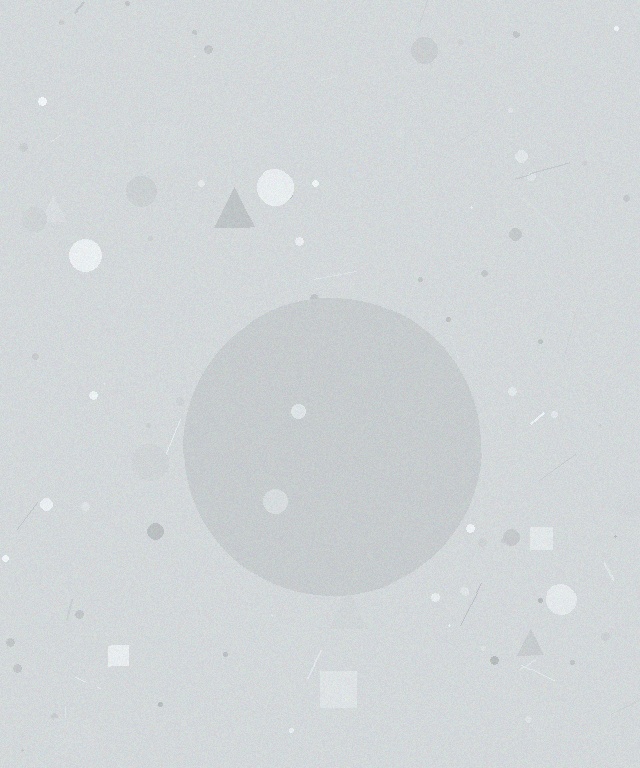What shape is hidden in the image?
A circle is hidden in the image.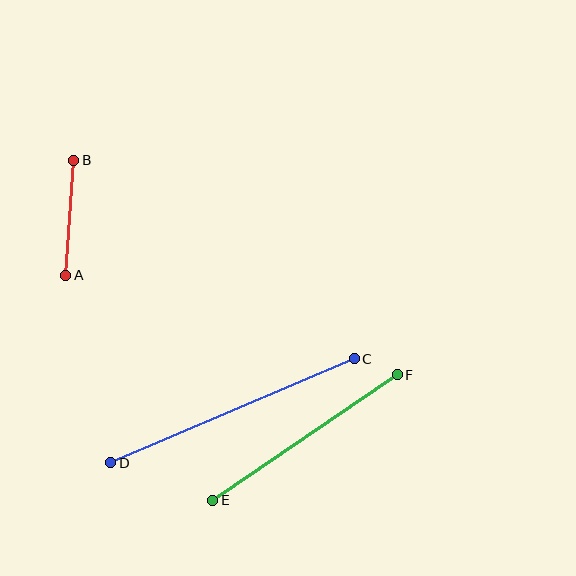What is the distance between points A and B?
The distance is approximately 115 pixels.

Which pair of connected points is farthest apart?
Points C and D are farthest apart.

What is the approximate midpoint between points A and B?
The midpoint is at approximately (70, 218) pixels.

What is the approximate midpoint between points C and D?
The midpoint is at approximately (232, 411) pixels.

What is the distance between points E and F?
The distance is approximately 223 pixels.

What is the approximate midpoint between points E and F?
The midpoint is at approximately (305, 437) pixels.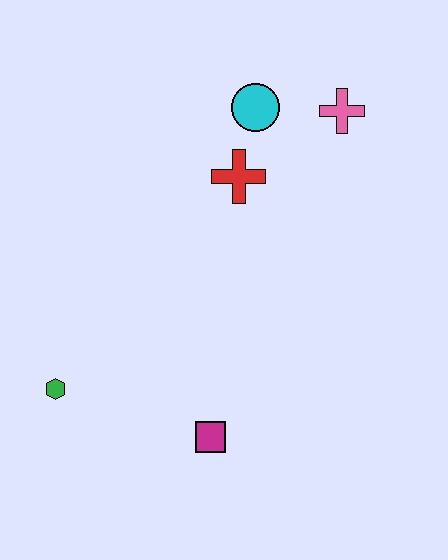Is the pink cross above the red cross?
Yes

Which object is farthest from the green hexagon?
The pink cross is farthest from the green hexagon.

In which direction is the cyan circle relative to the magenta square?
The cyan circle is above the magenta square.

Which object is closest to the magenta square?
The green hexagon is closest to the magenta square.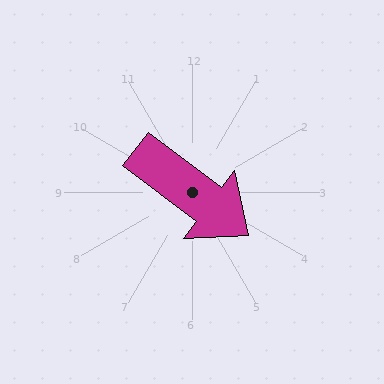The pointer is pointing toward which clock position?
Roughly 4 o'clock.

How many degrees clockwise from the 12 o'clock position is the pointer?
Approximately 127 degrees.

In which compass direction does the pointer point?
Southeast.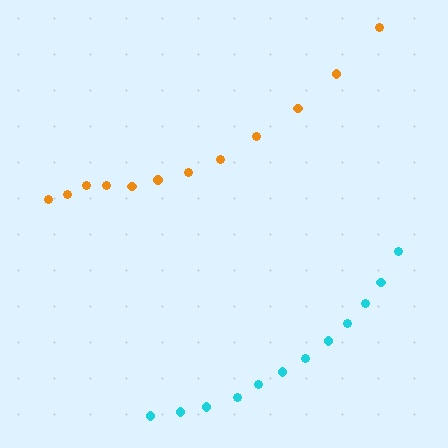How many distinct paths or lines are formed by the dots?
There are 2 distinct paths.